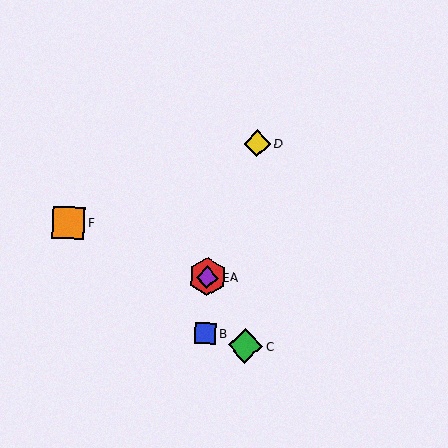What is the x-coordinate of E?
Object E is at x≈208.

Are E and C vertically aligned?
No, E is at x≈208 and C is at x≈245.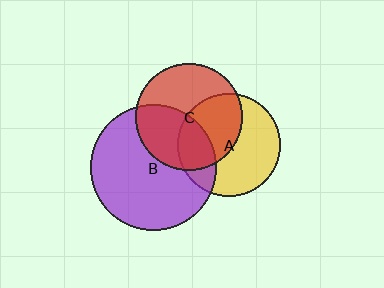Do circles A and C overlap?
Yes.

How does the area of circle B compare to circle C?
Approximately 1.4 times.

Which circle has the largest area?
Circle B (purple).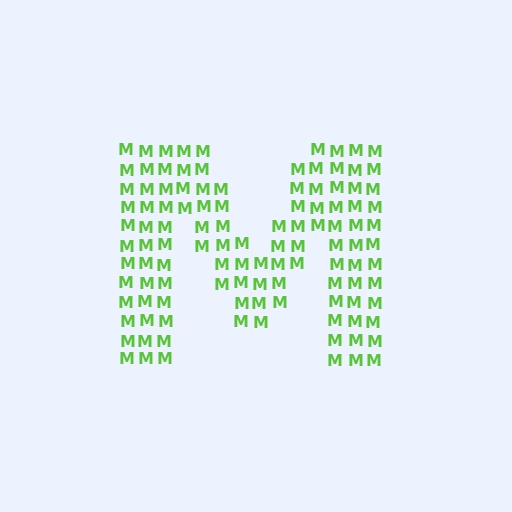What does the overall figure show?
The overall figure shows the letter M.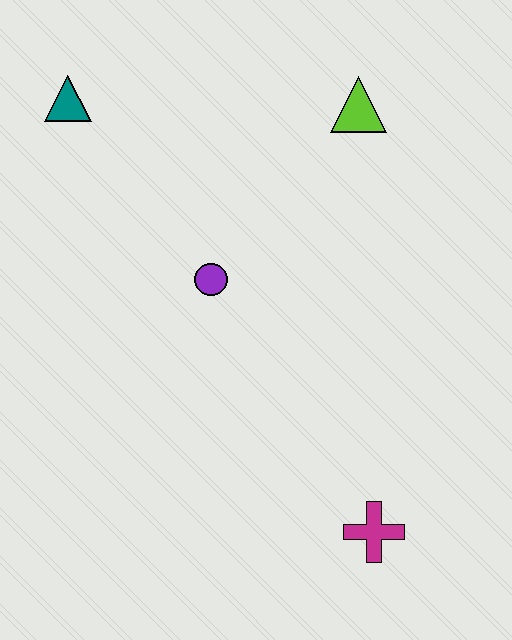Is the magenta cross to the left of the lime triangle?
No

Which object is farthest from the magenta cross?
The teal triangle is farthest from the magenta cross.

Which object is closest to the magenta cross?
The purple circle is closest to the magenta cross.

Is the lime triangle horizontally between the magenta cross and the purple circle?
Yes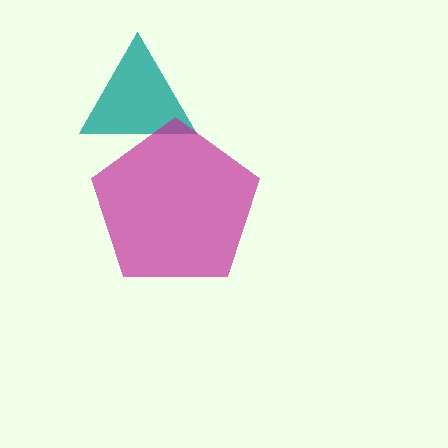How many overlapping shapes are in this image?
There are 2 overlapping shapes in the image.